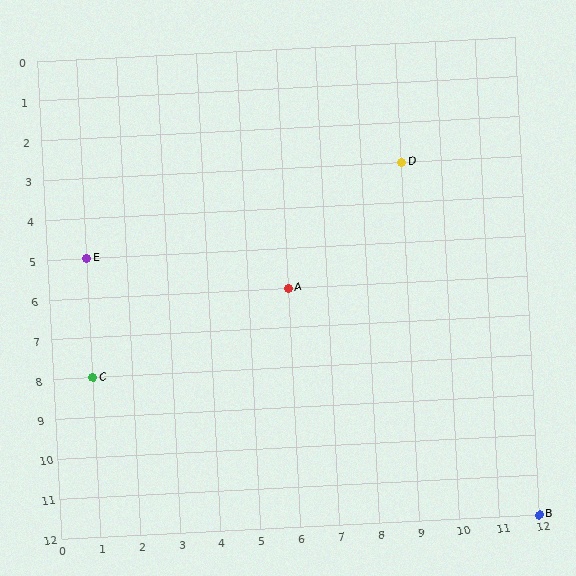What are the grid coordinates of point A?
Point A is at grid coordinates (6, 6).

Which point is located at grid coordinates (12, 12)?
Point B is at (12, 12).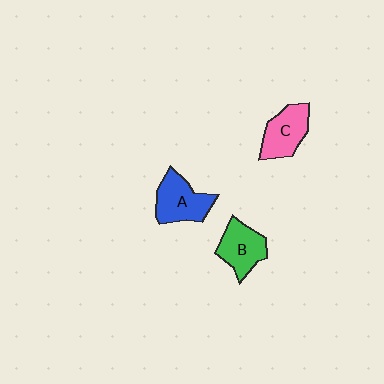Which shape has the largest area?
Shape A (blue).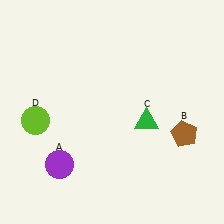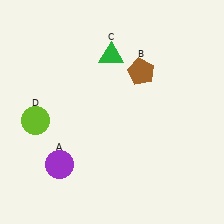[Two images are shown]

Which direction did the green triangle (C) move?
The green triangle (C) moved up.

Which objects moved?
The objects that moved are: the brown pentagon (B), the green triangle (C).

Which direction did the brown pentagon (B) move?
The brown pentagon (B) moved up.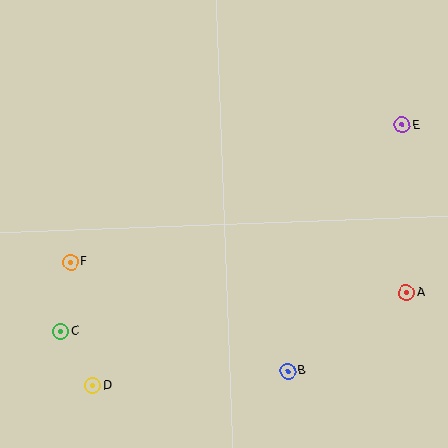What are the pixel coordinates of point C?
Point C is at (61, 331).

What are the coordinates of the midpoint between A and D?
The midpoint between A and D is at (250, 339).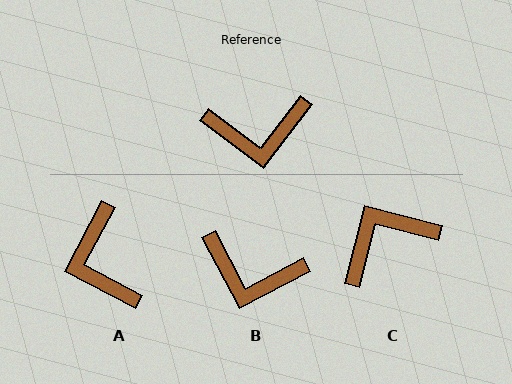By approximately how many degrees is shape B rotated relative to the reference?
Approximately 25 degrees clockwise.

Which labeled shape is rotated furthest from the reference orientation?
C, about 157 degrees away.